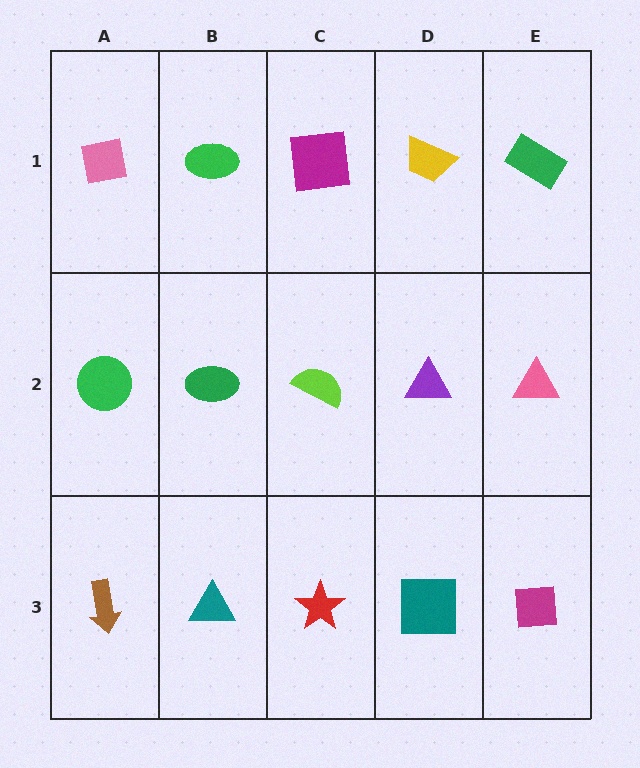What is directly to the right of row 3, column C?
A teal square.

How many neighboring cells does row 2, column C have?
4.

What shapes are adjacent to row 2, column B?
A green ellipse (row 1, column B), a teal triangle (row 3, column B), a green circle (row 2, column A), a lime semicircle (row 2, column C).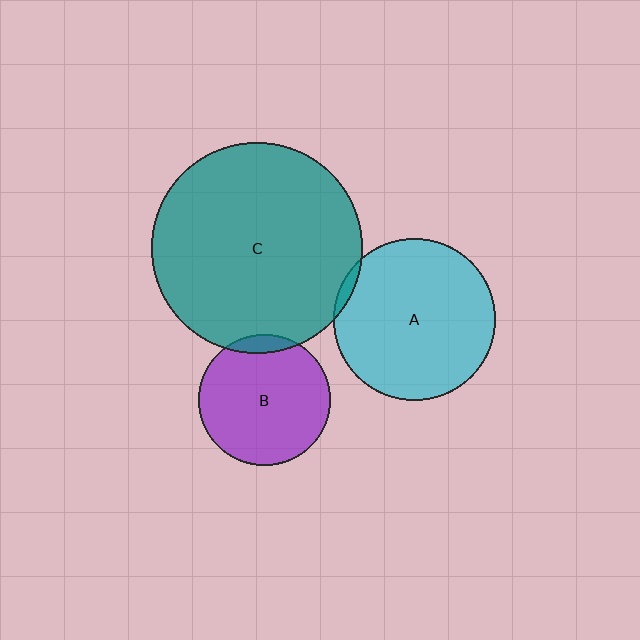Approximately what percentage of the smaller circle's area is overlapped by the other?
Approximately 5%.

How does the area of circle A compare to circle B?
Approximately 1.5 times.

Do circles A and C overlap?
Yes.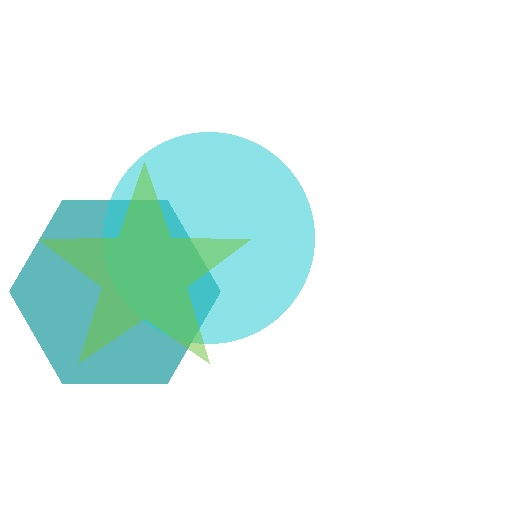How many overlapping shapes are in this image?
There are 3 overlapping shapes in the image.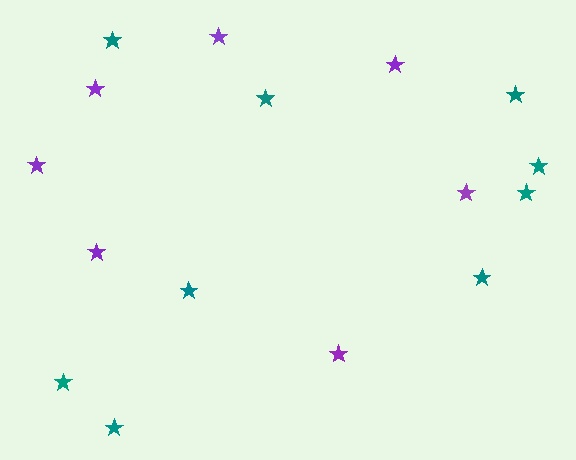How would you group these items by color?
There are 2 groups: one group of purple stars (7) and one group of teal stars (9).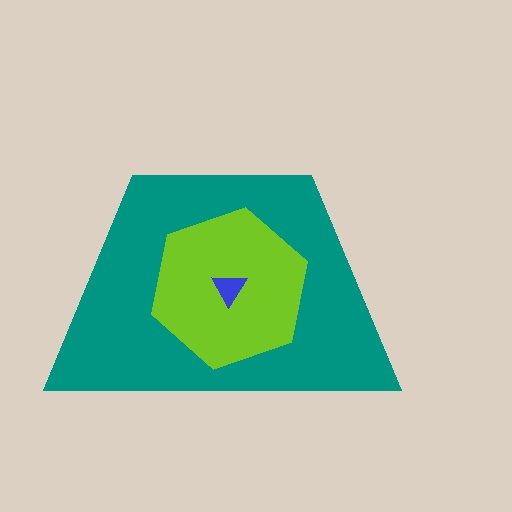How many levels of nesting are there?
3.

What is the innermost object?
The blue triangle.